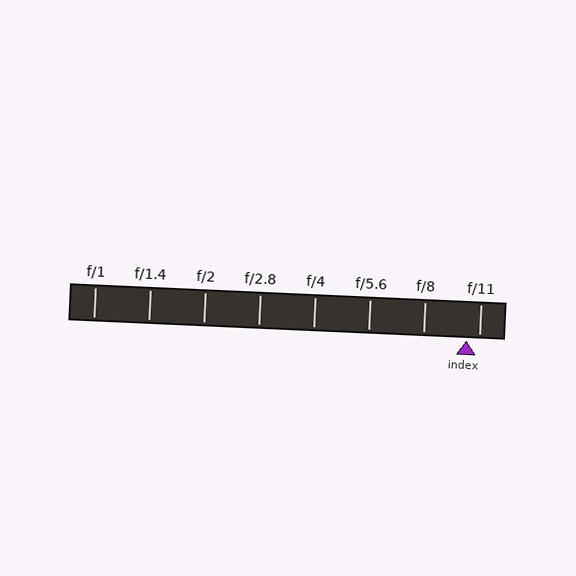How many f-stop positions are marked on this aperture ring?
There are 8 f-stop positions marked.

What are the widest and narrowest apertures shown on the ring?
The widest aperture shown is f/1 and the narrowest is f/11.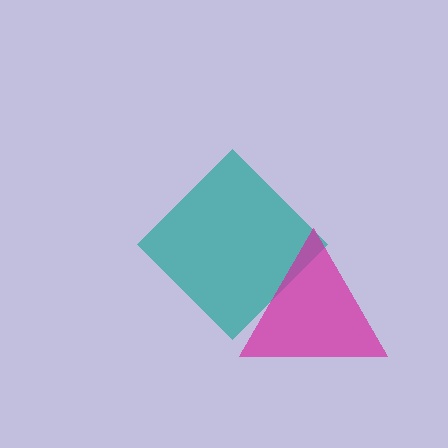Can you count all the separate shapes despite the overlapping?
Yes, there are 2 separate shapes.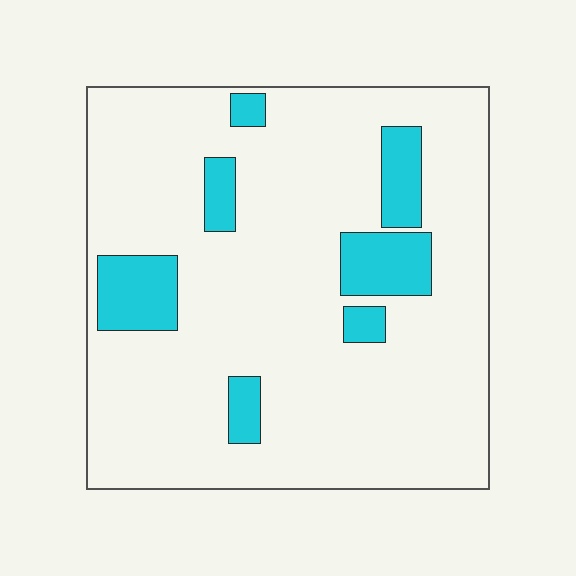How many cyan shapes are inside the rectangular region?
7.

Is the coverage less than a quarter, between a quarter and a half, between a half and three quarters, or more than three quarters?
Less than a quarter.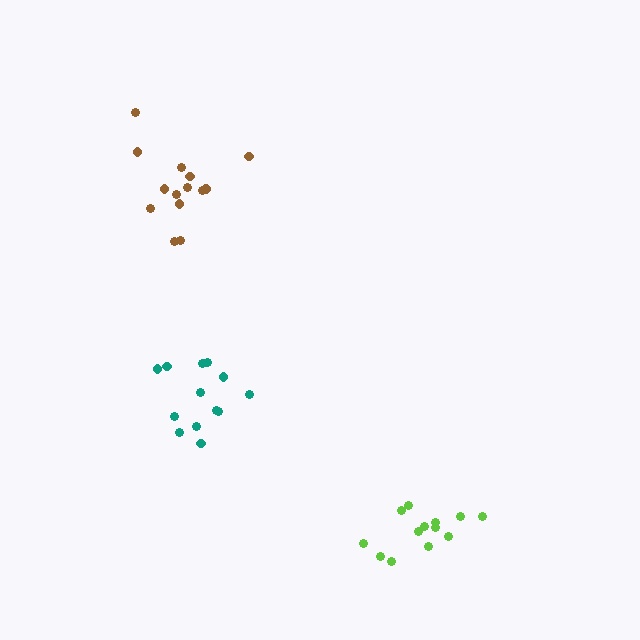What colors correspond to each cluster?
The clusters are colored: teal, lime, brown.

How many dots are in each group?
Group 1: 13 dots, Group 2: 13 dots, Group 3: 14 dots (40 total).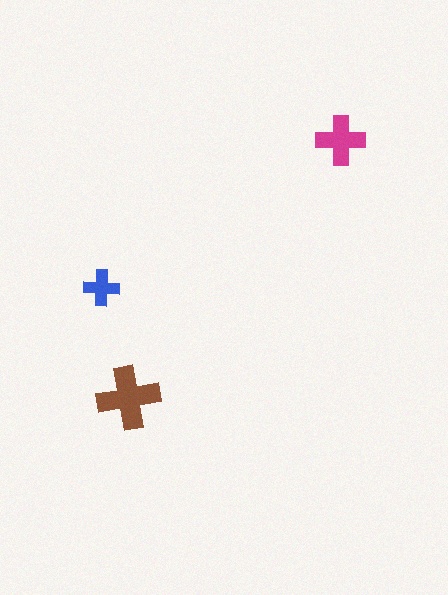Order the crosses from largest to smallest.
the brown one, the magenta one, the blue one.